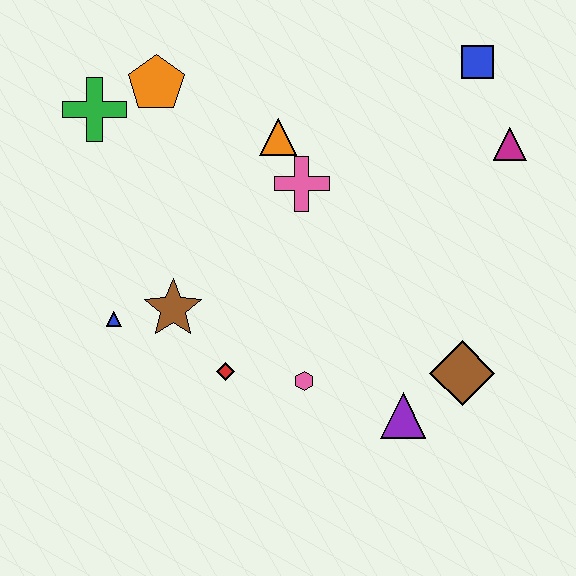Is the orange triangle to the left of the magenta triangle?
Yes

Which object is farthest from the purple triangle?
The green cross is farthest from the purple triangle.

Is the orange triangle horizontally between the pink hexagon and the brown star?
Yes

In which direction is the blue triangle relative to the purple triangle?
The blue triangle is to the left of the purple triangle.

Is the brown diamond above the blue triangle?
No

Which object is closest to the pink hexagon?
The red diamond is closest to the pink hexagon.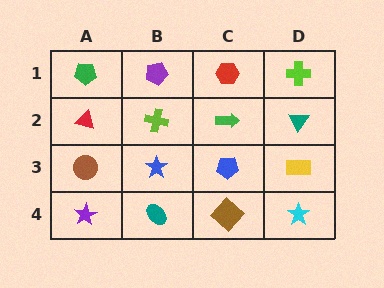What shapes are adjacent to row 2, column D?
A lime cross (row 1, column D), a yellow rectangle (row 3, column D), a green arrow (row 2, column C).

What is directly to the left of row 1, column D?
A red hexagon.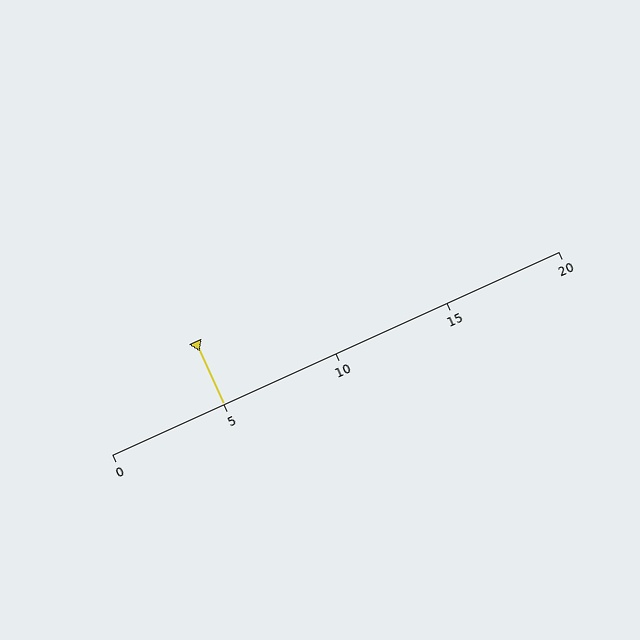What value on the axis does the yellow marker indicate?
The marker indicates approximately 5.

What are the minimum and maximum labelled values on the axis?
The axis runs from 0 to 20.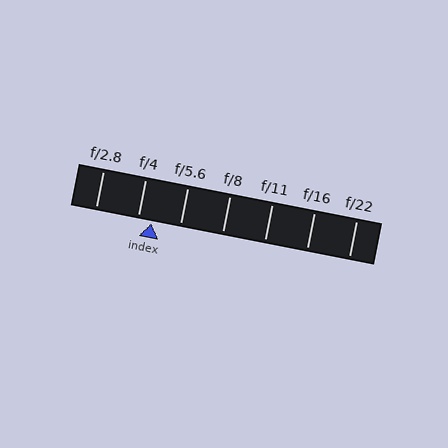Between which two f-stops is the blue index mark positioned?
The index mark is between f/4 and f/5.6.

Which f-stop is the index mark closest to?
The index mark is closest to f/4.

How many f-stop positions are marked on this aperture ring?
There are 7 f-stop positions marked.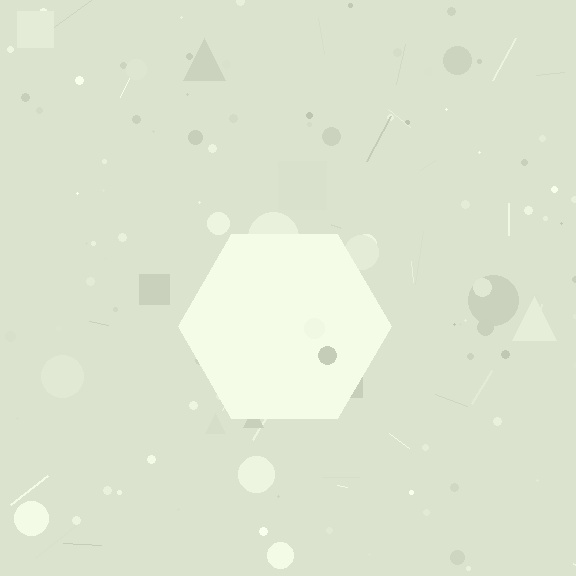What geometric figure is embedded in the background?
A hexagon is embedded in the background.